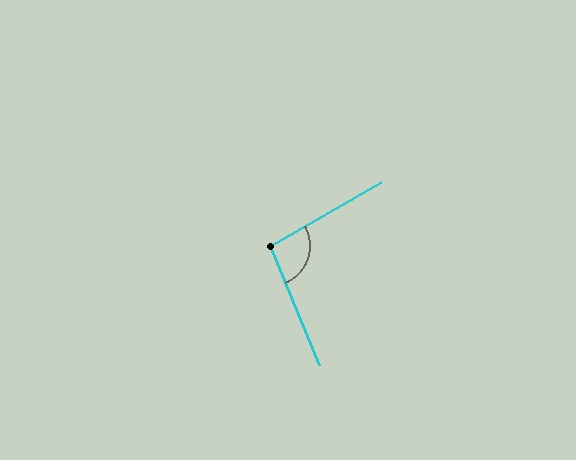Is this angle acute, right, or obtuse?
It is obtuse.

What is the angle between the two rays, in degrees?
Approximately 97 degrees.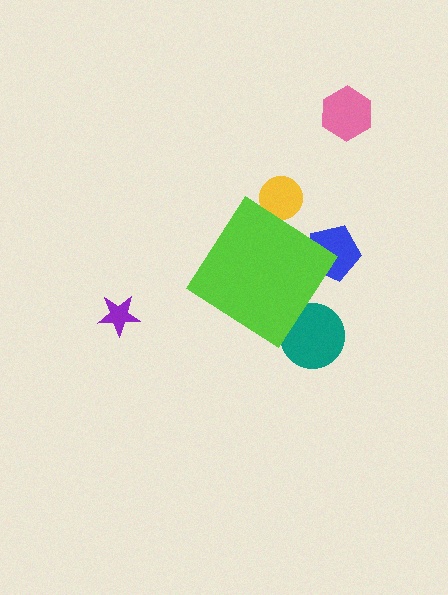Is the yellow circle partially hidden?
Yes, the yellow circle is partially hidden behind the lime diamond.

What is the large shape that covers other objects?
A lime diamond.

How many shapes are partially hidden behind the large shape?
3 shapes are partially hidden.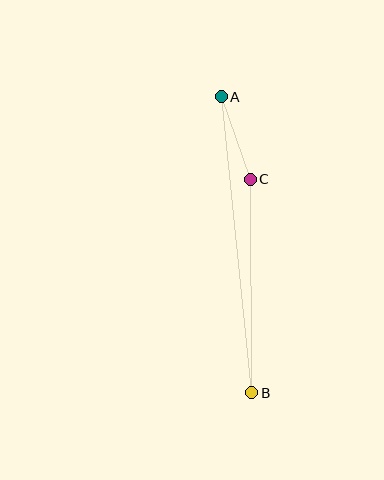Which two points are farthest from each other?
Points A and B are farthest from each other.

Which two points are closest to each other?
Points A and C are closest to each other.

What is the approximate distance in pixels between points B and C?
The distance between B and C is approximately 214 pixels.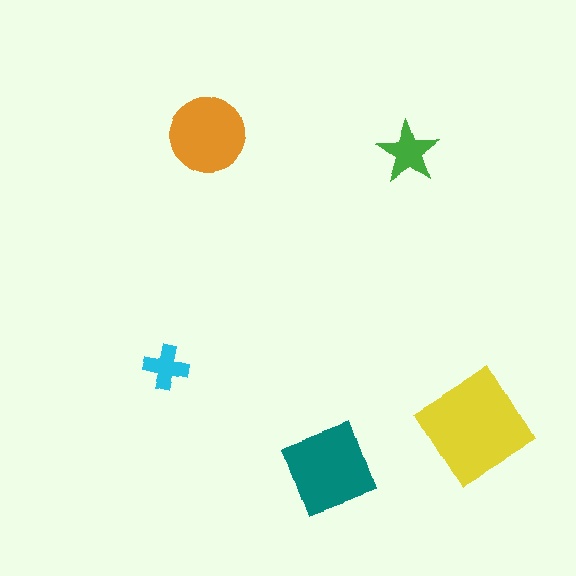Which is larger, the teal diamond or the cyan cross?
The teal diamond.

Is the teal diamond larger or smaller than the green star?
Larger.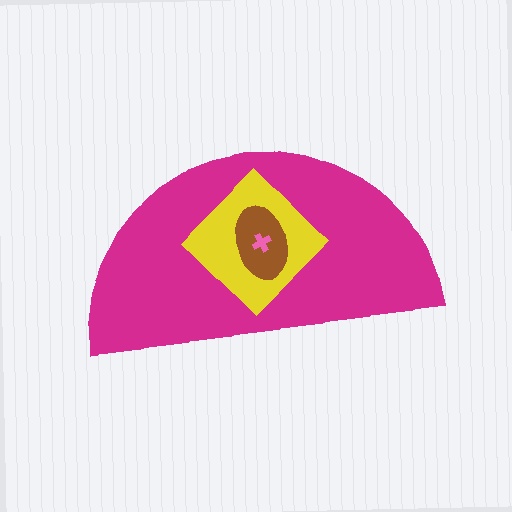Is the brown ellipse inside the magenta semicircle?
Yes.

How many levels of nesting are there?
4.